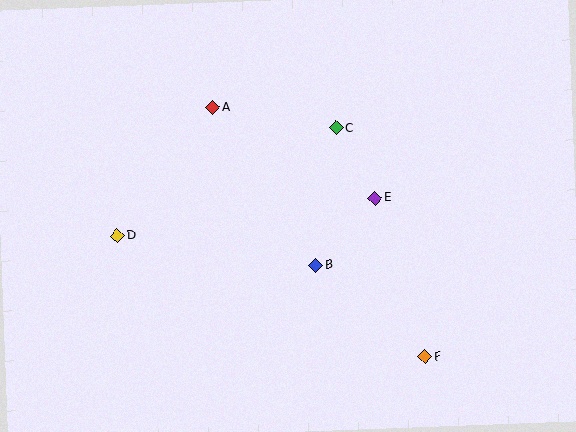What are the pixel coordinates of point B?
Point B is at (315, 265).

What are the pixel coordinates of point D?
Point D is at (117, 236).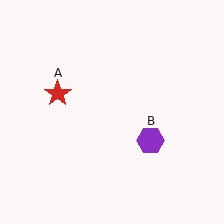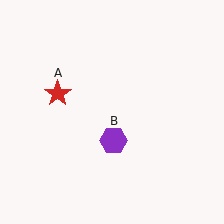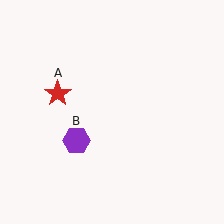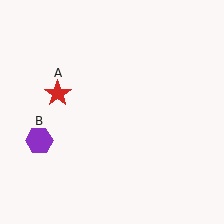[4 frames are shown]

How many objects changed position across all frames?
1 object changed position: purple hexagon (object B).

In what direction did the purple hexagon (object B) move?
The purple hexagon (object B) moved left.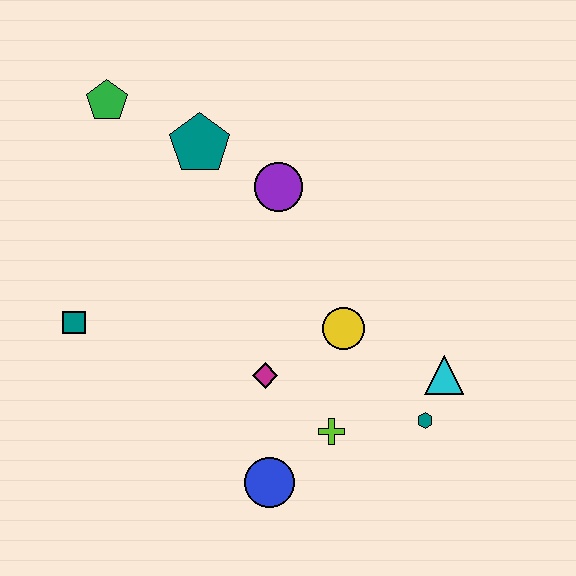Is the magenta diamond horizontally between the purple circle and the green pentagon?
Yes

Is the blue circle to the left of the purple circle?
Yes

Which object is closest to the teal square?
The magenta diamond is closest to the teal square.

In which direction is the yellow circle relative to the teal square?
The yellow circle is to the right of the teal square.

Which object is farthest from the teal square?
The cyan triangle is farthest from the teal square.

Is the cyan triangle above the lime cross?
Yes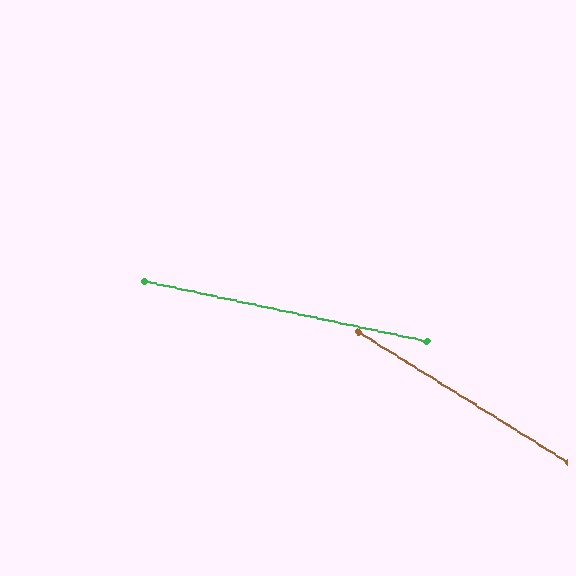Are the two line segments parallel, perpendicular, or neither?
Neither parallel nor perpendicular — they differ by about 20°.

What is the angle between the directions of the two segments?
Approximately 20 degrees.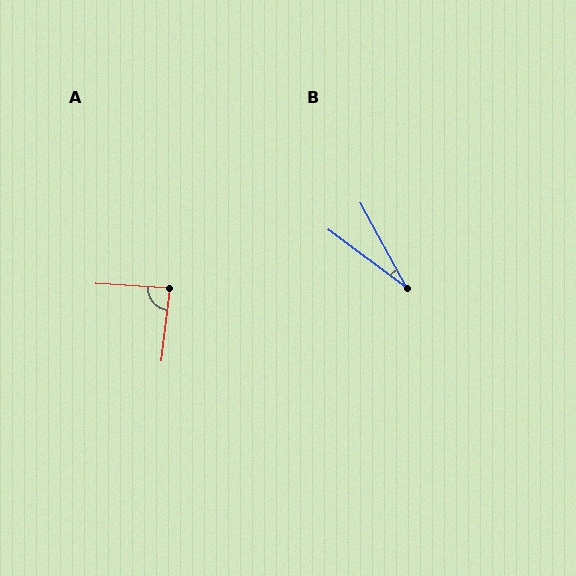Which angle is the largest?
A, at approximately 87 degrees.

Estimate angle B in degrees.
Approximately 25 degrees.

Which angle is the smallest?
B, at approximately 25 degrees.